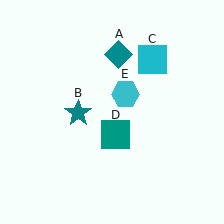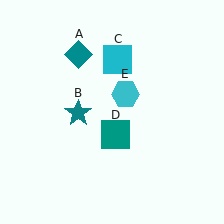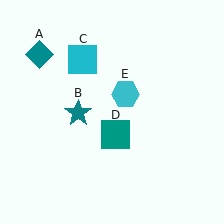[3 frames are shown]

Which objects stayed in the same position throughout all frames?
Teal star (object B) and teal square (object D) and cyan hexagon (object E) remained stationary.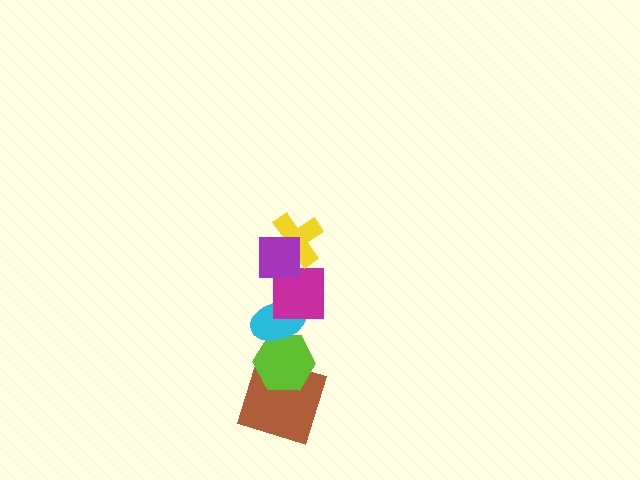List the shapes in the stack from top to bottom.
From top to bottom: the purple square, the yellow cross, the magenta square, the cyan ellipse, the lime hexagon, the brown square.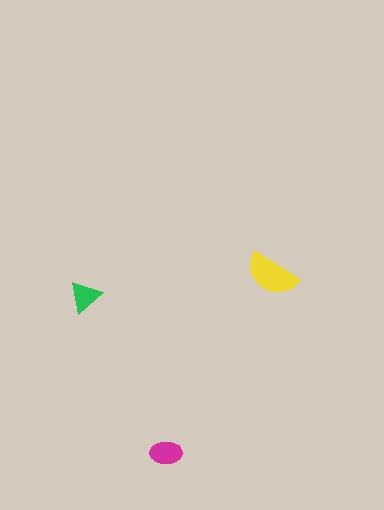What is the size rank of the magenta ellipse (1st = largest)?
2nd.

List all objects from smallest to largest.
The green triangle, the magenta ellipse, the yellow semicircle.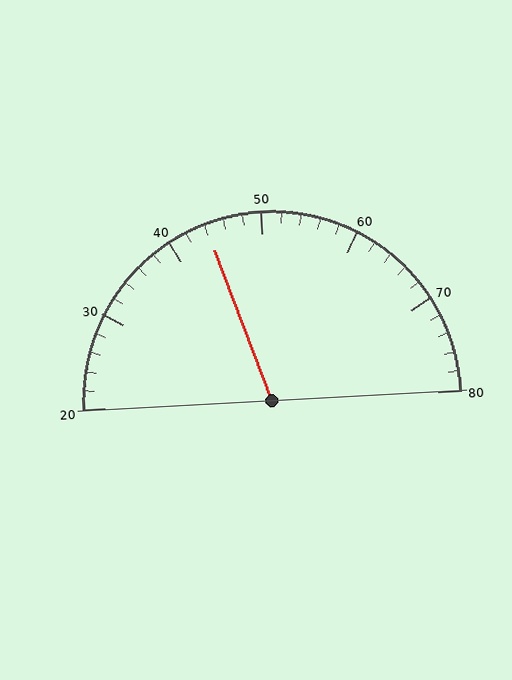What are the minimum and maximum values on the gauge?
The gauge ranges from 20 to 80.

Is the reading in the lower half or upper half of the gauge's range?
The reading is in the lower half of the range (20 to 80).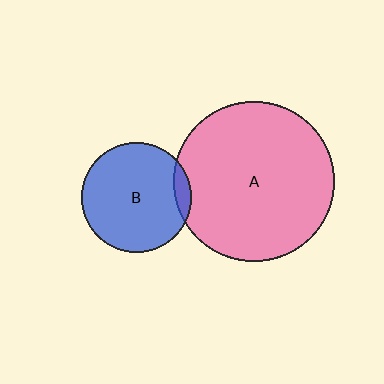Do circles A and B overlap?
Yes.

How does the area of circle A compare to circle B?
Approximately 2.1 times.